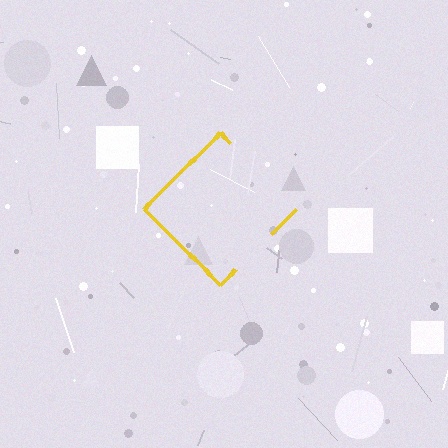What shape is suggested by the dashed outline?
The dashed outline suggests a diamond.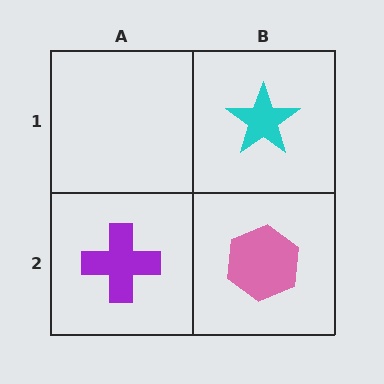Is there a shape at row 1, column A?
No, that cell is empty.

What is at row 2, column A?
A purple cross.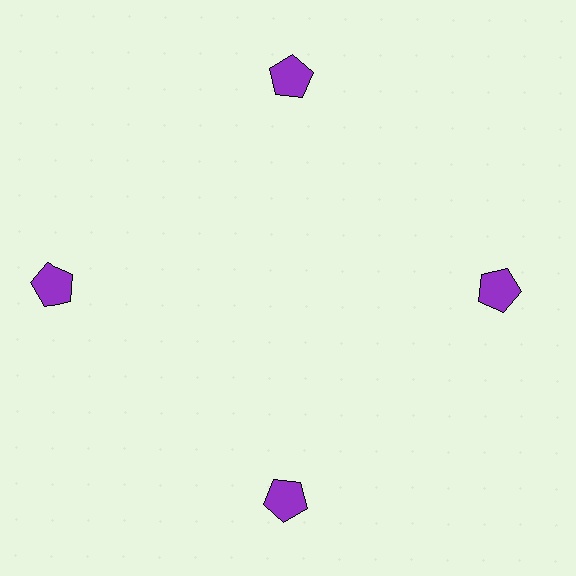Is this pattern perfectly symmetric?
No. The 4 purple pentagons are arranged in a ring, but one element near the 9 o'clock position is pushed outward from the center, breaking the 4-fold rotational symmetry.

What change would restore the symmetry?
The symmetry would be restored by moving it inward, back onto the ring so that all 4 pentagons sit at equal angles and equal distance from the center.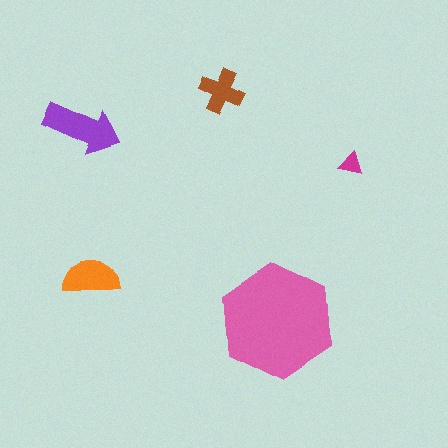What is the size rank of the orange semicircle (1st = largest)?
3rd.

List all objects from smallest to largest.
The magenta triangle, the brown cross, the orange semicircle, the purple arrow, the pink hexagon.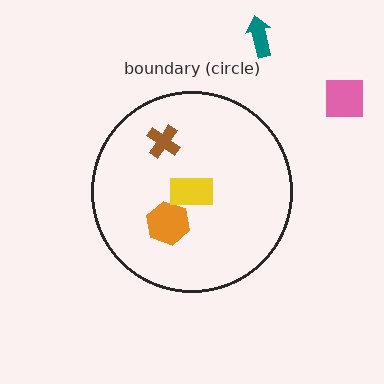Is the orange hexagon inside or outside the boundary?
Inside.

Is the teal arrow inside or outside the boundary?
Outside.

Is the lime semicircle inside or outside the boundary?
Inside.